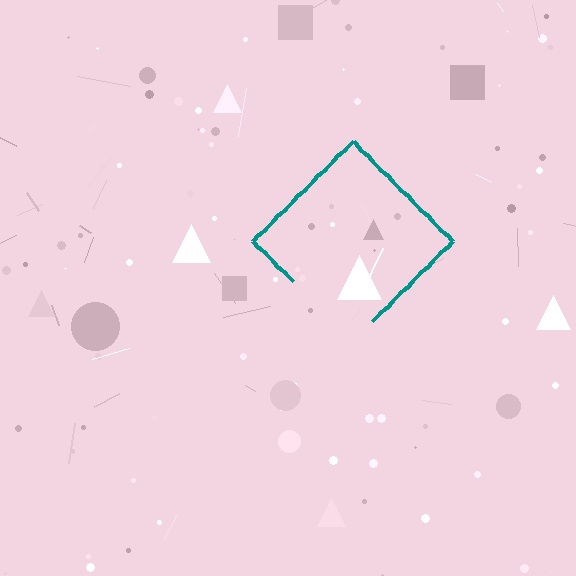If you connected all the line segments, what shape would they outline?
They would outline a diamond.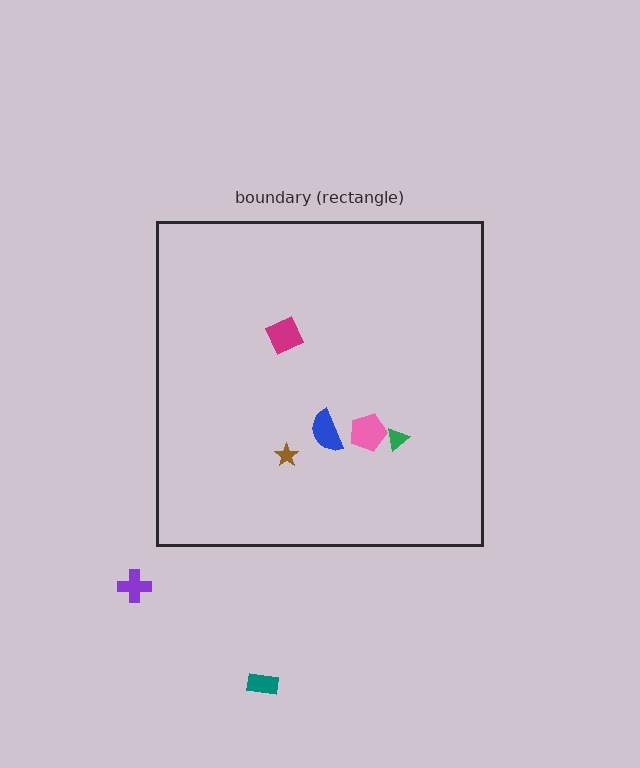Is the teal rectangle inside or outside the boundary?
Outside.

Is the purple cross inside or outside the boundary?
Outside.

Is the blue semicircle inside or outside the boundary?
Inside.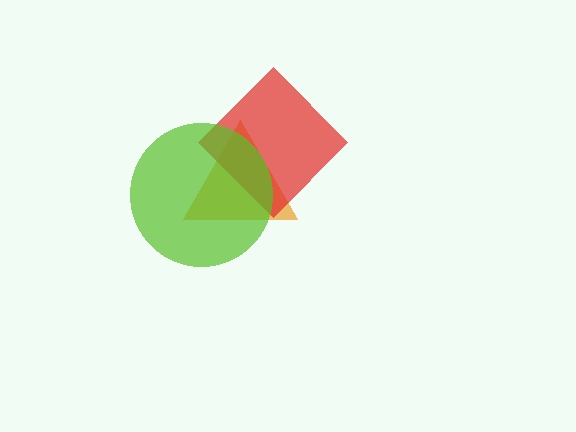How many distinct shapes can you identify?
There are 3 distinct shapes: an orange triangle, a red diamond, a lime circle.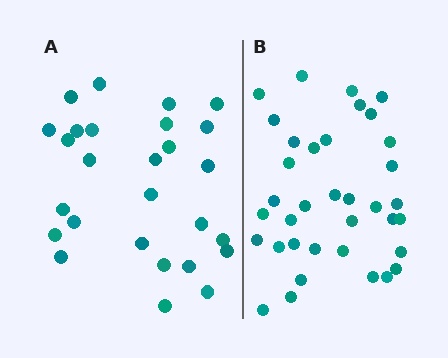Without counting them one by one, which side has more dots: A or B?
Region B (the right region) has more dots.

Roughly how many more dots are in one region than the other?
Region B has roughly 8 or so more dots than region A.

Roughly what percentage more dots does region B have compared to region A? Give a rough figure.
About 35% more.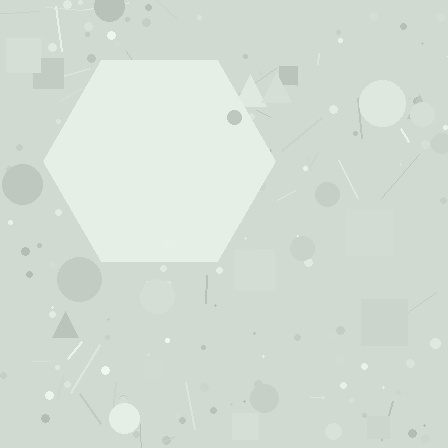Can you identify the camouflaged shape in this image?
The camouflaged shape is a hexagon.